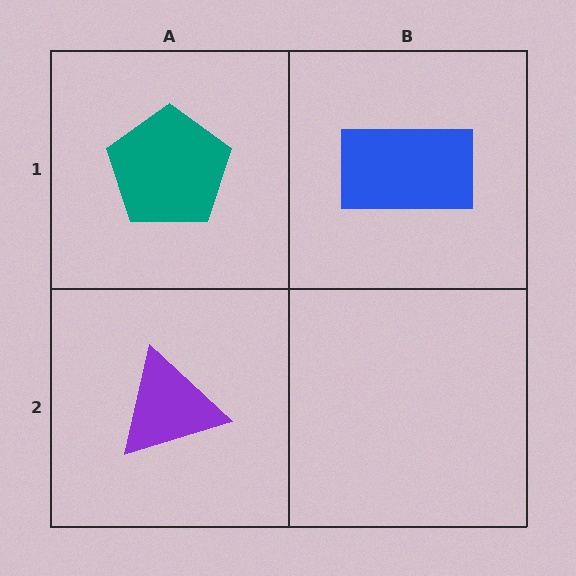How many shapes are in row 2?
1 shape.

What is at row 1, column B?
A blue rectangle.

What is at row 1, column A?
A teal pentagon.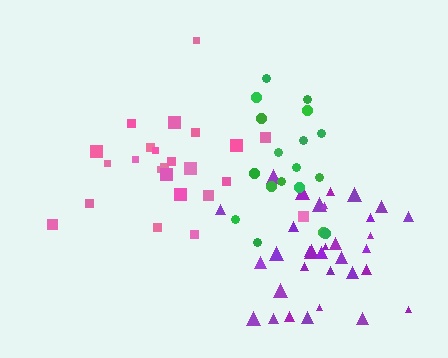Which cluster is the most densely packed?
Purple.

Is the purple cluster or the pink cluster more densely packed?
Purple.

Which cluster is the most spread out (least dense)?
Green.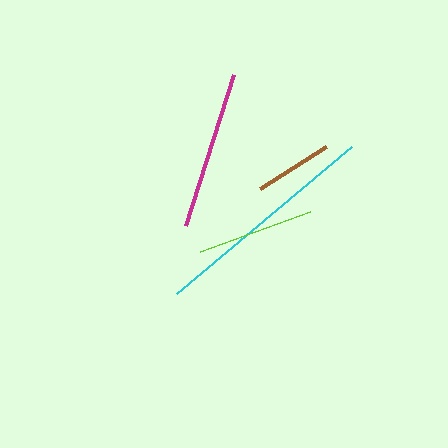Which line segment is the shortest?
The brown line is the shortest at approximately 79 pixels.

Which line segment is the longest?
The cyan line is the longest at approximately 228 pixels.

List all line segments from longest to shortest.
From longest to shortest: cyan, magenta, lime, brown.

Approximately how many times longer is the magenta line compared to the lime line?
The magenta line is approximately 1.4 times the length of the lime line.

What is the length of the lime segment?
The lime segment is approximately 117 pixels long.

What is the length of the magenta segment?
The magenta segment is approximately 158 pixels long.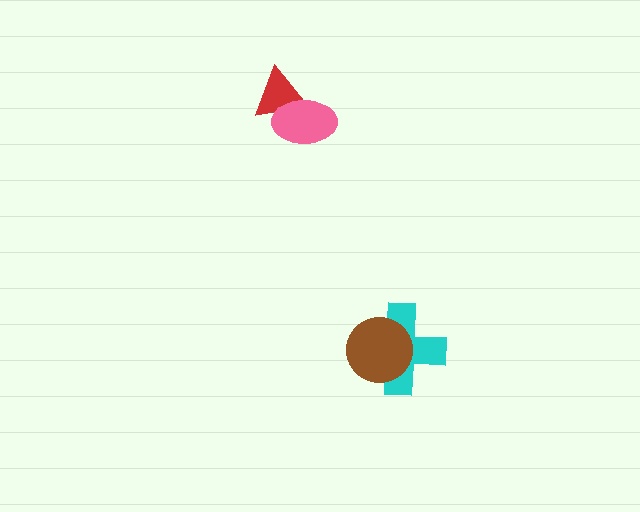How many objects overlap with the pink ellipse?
1 object overlaps with the pink ellipse.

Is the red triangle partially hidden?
Yes, it is partially covered by another shape.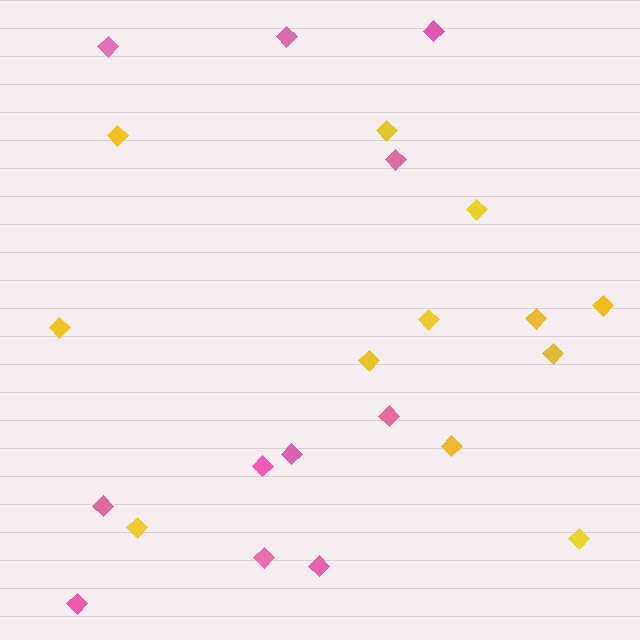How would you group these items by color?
There are 2 groups: one group of yellow diamonds (12) and one group of pink diamonds (11).